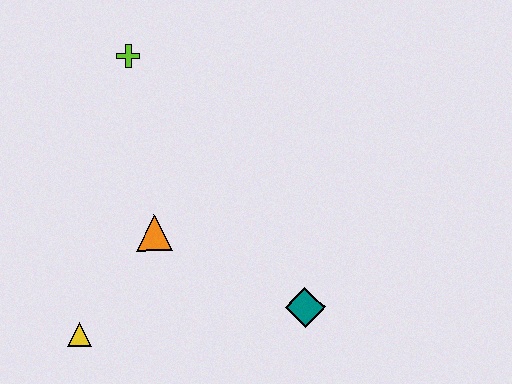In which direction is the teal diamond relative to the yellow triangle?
The teal diamond is to the right of the yellow triangle.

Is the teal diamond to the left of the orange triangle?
No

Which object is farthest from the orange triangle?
The lime cross is farthest from the orange triangle.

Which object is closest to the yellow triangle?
The orange triangle is closest to the yellow triangle.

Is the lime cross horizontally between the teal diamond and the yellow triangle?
Yes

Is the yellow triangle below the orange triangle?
Yes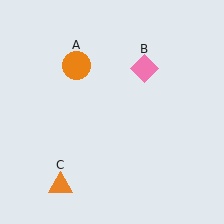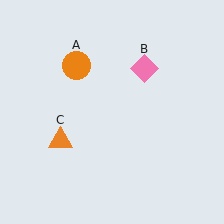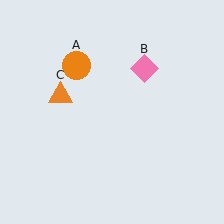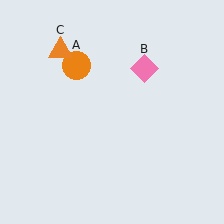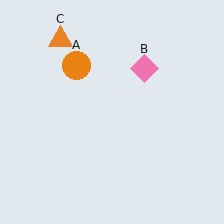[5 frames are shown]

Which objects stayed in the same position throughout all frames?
Orange circle (object A) and pink diamond (object B) remained stationary.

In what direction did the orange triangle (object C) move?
The orange triangle (object C) moved up.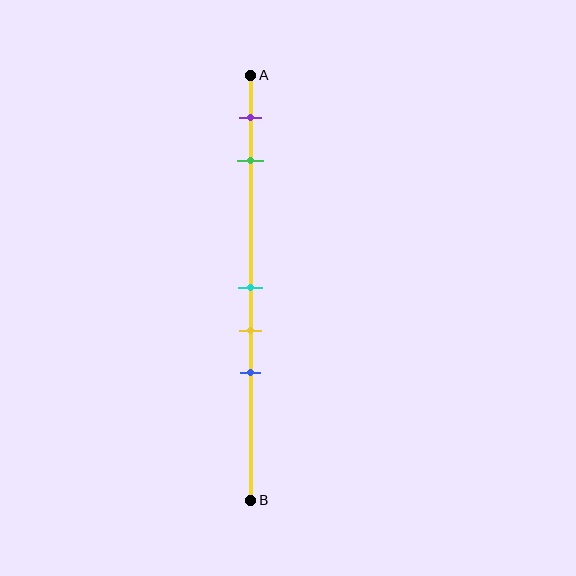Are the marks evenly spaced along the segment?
No, the marks are not evenly spaced.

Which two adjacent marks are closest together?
The cyan and yellow marks are the closest adjacent pair.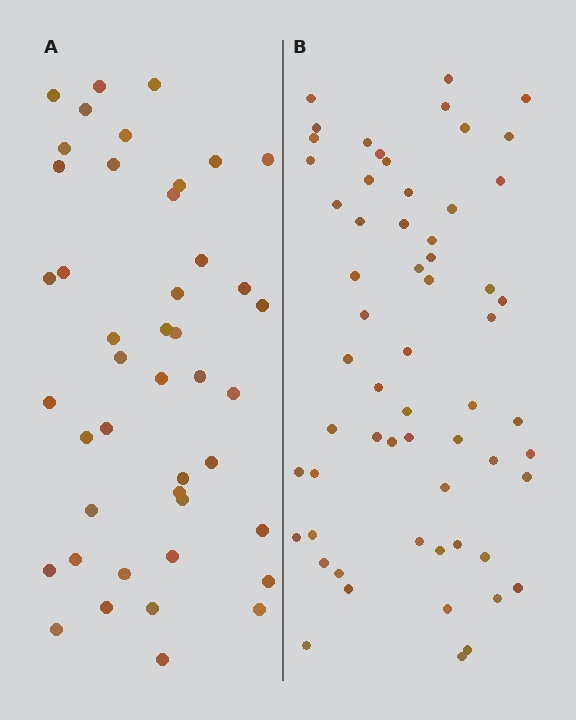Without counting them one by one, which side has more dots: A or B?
Region B (the right region) has more dots.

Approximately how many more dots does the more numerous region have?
Region B has approximately 15 more dots than region A.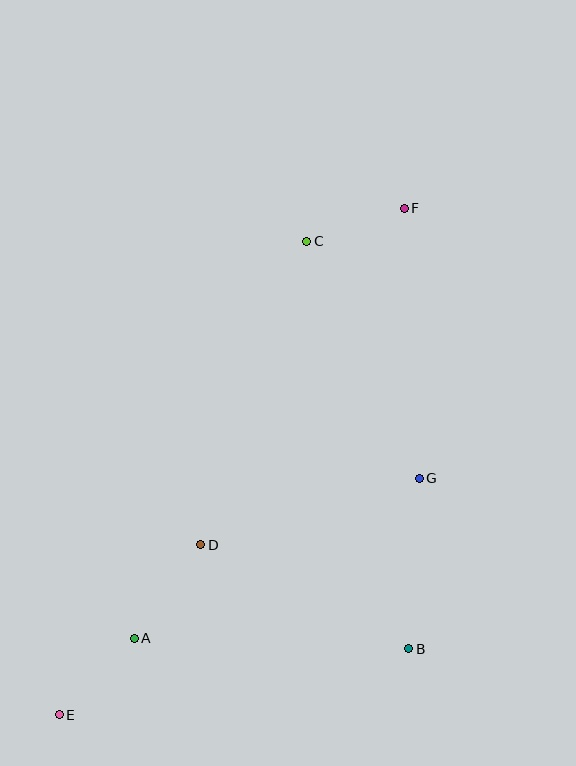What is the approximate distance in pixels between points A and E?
The distance between A and E is approximately 107 pixels.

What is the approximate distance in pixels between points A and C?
The distance between A and C is approximately 433 pixels.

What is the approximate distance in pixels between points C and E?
The distance between C and E is approximately 534 pixels.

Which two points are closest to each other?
Points C and F are closest to each other.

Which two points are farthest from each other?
Points E and F are farthest from each other.